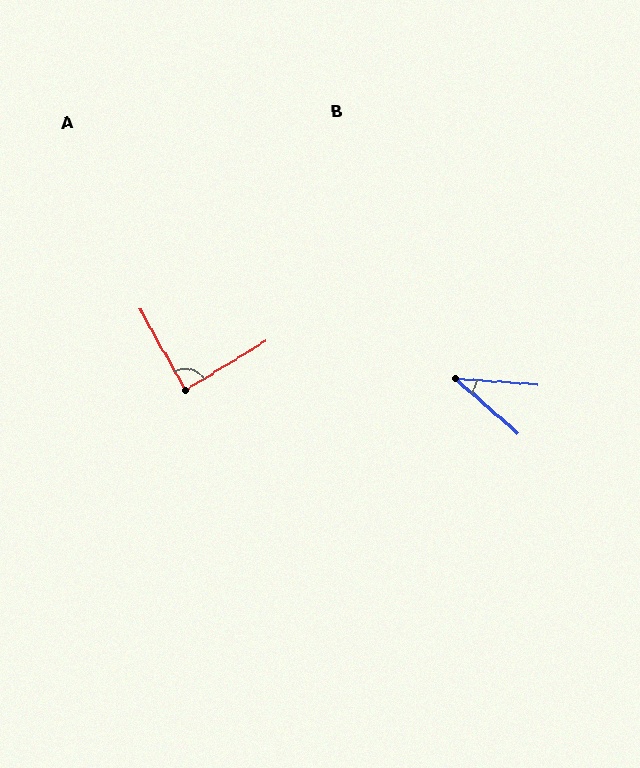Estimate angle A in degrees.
Approximately 88 degrees.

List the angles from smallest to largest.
B (37°), A (88°).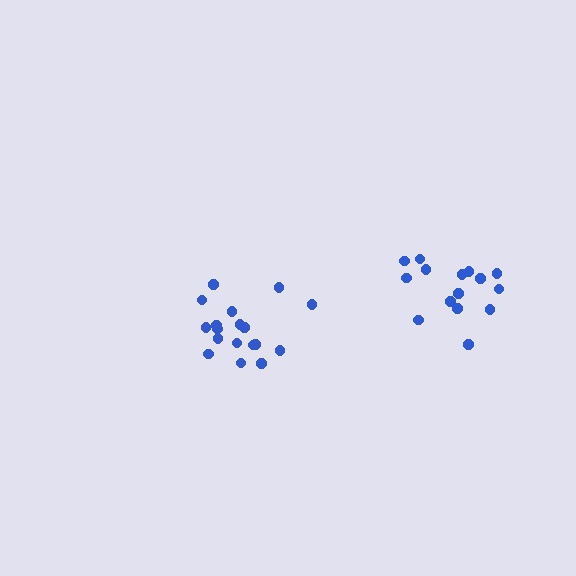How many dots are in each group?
Group 1: 18 dots, Group 2: 15 dots (33 total).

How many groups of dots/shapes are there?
There are 2 groups.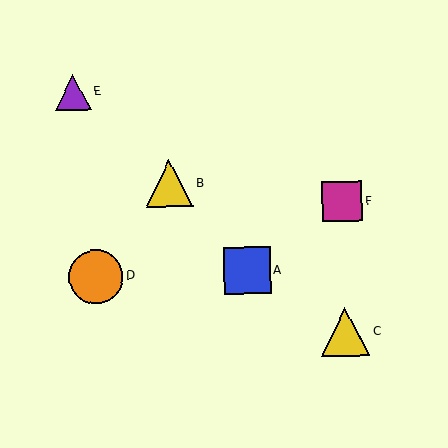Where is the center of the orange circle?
The center of the orange circle is at (96, 277).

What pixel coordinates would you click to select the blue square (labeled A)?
Click at (247, 270) to select the blue square A.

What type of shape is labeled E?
Shape E is a purple triangle.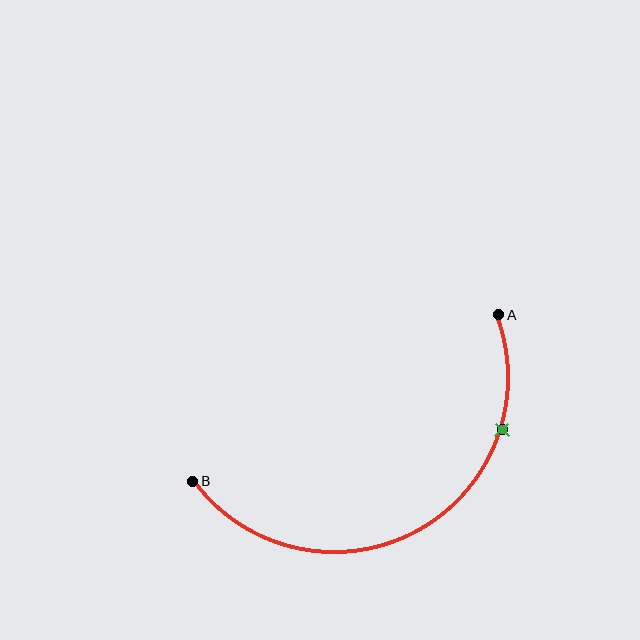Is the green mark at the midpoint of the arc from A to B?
No. The green mark lies on the arc but is closer to endpoint A. The arc midpoint would be at the point on the curve equidistant along the arc from both A and B.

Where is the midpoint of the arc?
The arc midpoint is the point on the curve farthest from the straight line joining A and B. It sits below that line.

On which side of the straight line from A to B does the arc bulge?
The arc bulges below the straight line connecting A and B.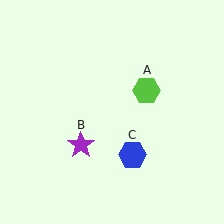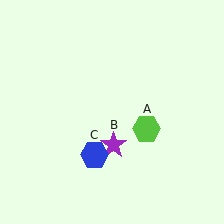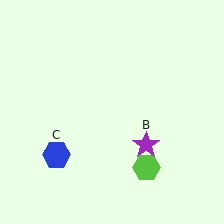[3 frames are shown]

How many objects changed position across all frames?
3 objects changed position: lime hexagon (object A), purple star (object B), blue hexagon (object C).